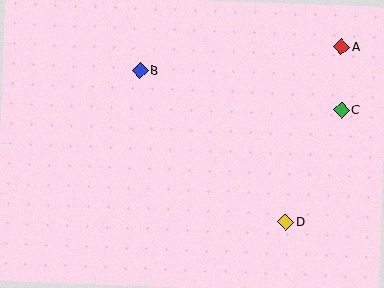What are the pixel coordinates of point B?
Point B is at (140, 70).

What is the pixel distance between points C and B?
The distance between C and B is 205 pixels.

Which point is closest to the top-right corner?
Point A is closest to the top-right corner.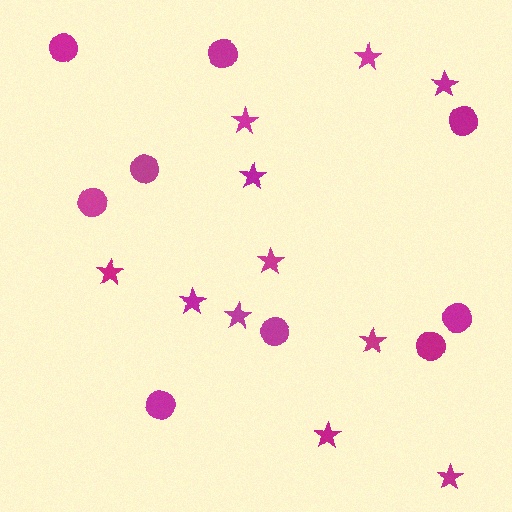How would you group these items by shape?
There are 2 groups: one group of circles (9) and one group of stars (11).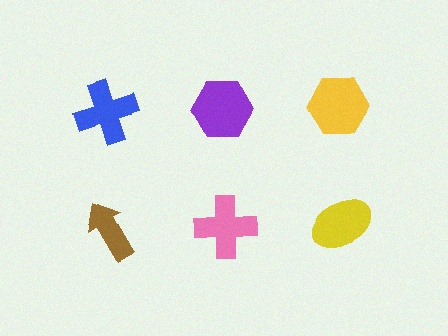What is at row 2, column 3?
A yellow ellipse.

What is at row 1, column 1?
A blue cross.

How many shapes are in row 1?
3 shapes.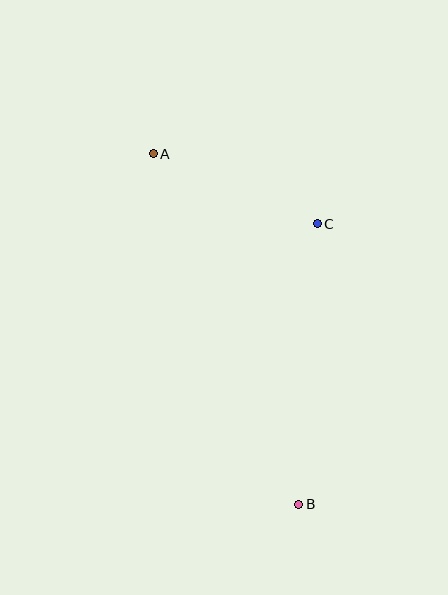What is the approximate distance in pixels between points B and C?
The distance between B and C is approximately 281 pixels.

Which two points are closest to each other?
Points A and C are closest to each other.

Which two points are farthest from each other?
Points A and B are farthest from each other.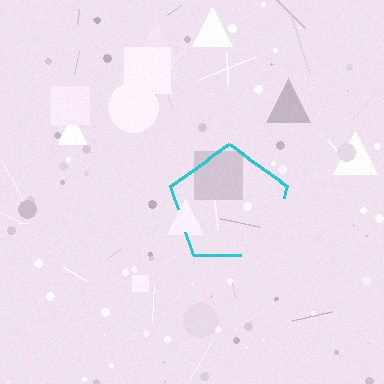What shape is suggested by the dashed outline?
The dashed outline suggests a pentagon.